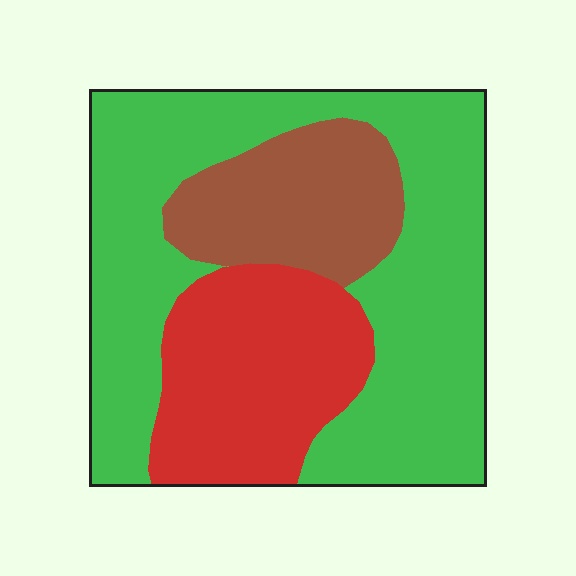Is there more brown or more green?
Green.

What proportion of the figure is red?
Red takes up about one quarter (1/4) of the figure.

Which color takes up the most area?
Green, at roughly 55%.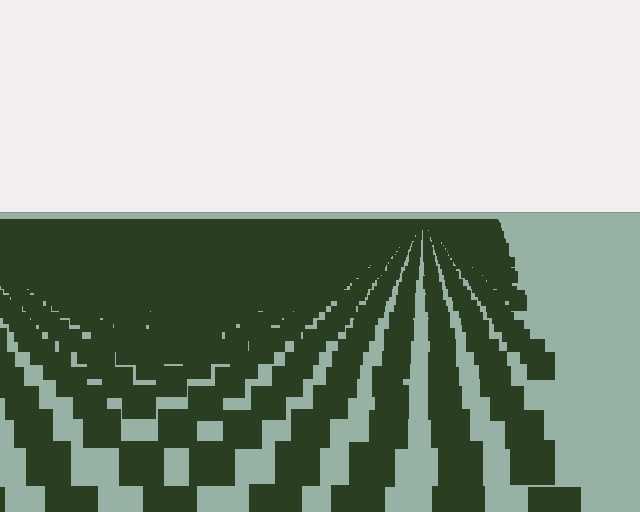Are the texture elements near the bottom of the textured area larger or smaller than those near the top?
Larger. Near the bottom, elements are closer to the viewer and appear at a bigger on-screen size.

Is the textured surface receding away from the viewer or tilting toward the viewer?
The surface is receding away from the viewer. Texture elements get smaller and denser toward the top.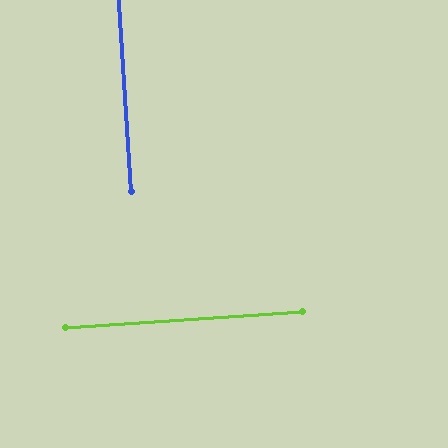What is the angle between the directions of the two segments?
Approximately 90 degrees.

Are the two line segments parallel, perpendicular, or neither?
Perpendicular — they meet at approximately 90°.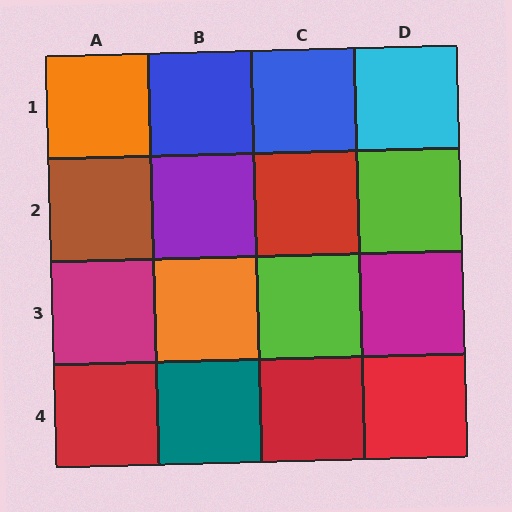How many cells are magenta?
2 cells are magenta.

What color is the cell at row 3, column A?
Magenta.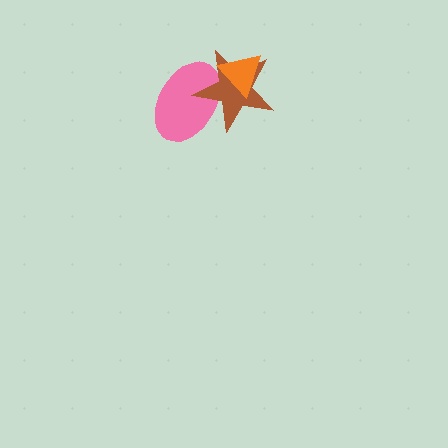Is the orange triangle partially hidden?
No, no other shape covers it.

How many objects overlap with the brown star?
2 objects overlap with the brown star.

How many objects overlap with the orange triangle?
2 objects overlap with the orange triangle.